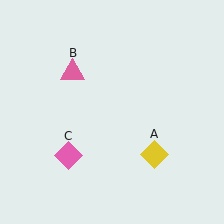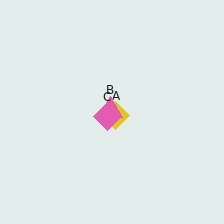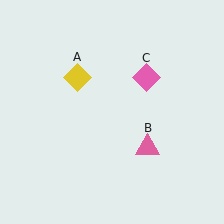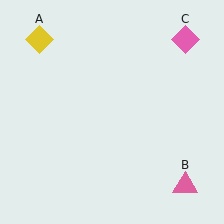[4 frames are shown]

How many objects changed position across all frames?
3 objects changed position: yellow diamond (object A), pink triangle (object B), pink diamond (object C).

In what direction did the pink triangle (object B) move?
The pink triangle (object B) moved down and to the right.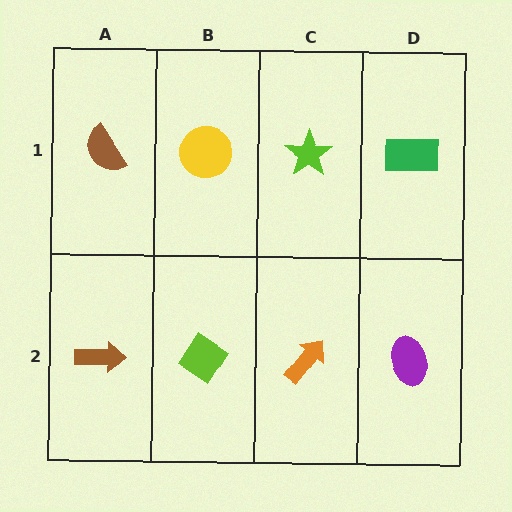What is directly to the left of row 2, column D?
An orange arrow.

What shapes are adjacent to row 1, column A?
A brown arrow (row 2, column A), a yellow circle (row 1, column B).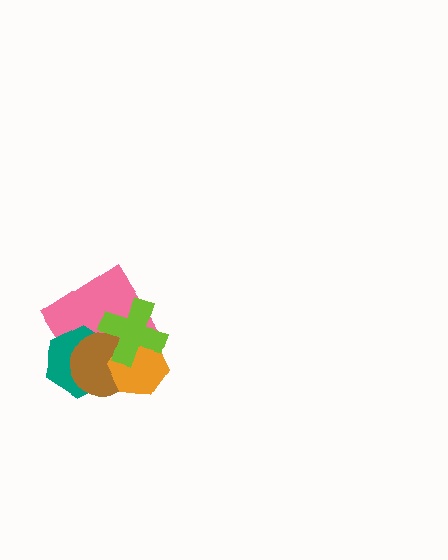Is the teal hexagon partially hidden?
Yes, it is partially covered by another shape.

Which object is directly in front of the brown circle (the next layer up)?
The orange hexagon is directly in front of the brown circle.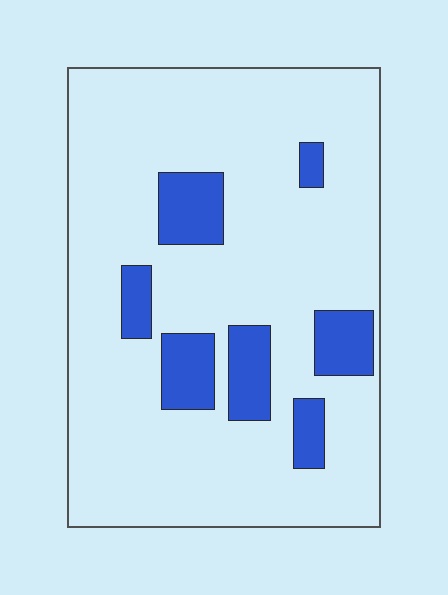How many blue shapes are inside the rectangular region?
7.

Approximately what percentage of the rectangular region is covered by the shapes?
Approximately 15%.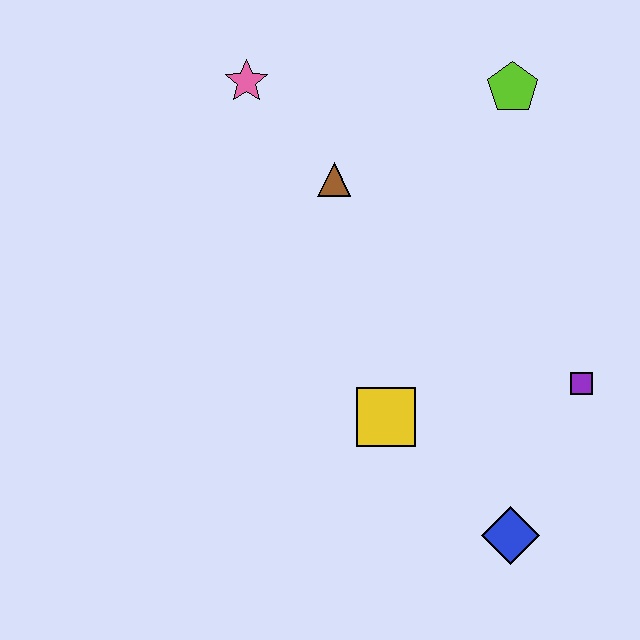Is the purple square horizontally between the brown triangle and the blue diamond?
No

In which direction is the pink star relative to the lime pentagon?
The pink star is to the left of the lime pentagon.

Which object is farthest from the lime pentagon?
The blue diamond is farthest from the lime pentagon.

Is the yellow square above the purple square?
No